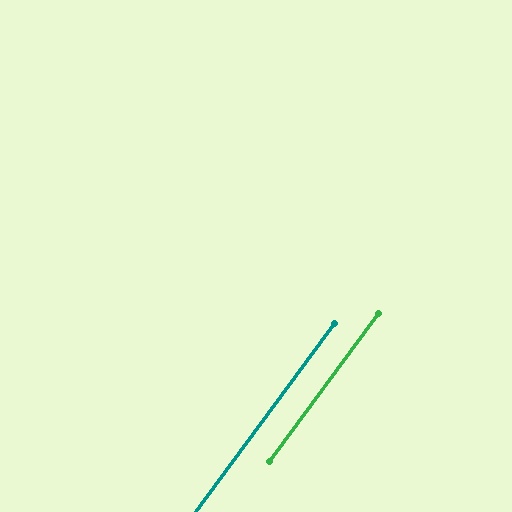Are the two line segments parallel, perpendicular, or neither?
Parallel — their directions differ by only 0.2°.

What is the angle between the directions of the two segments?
Approximately 0 degrees.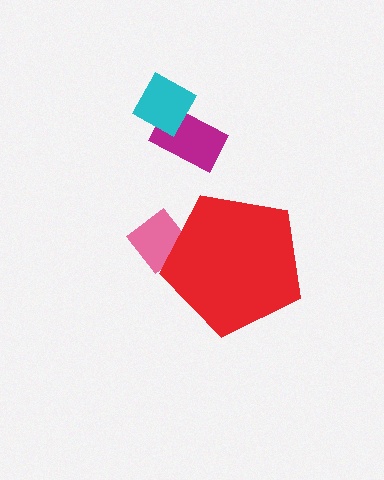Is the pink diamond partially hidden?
Yes, the pink diamond is partially hidden behind the red pentagon.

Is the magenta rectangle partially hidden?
No, the magenta rectangle is fully visible.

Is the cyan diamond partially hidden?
No, the cyan diamond is fully visible.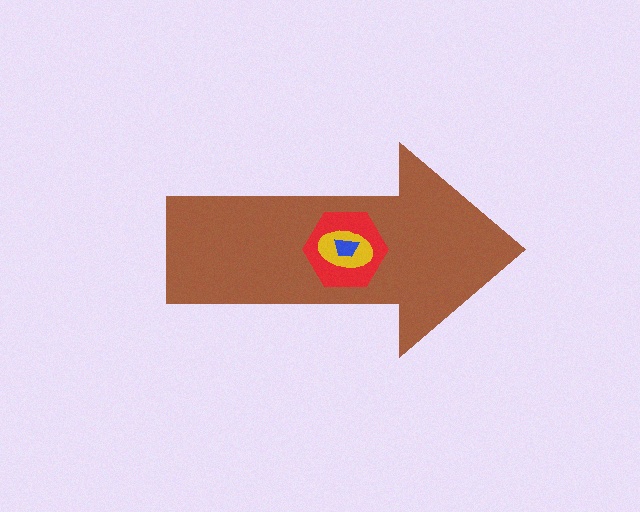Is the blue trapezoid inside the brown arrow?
Yes.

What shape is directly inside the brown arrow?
The red hexagon.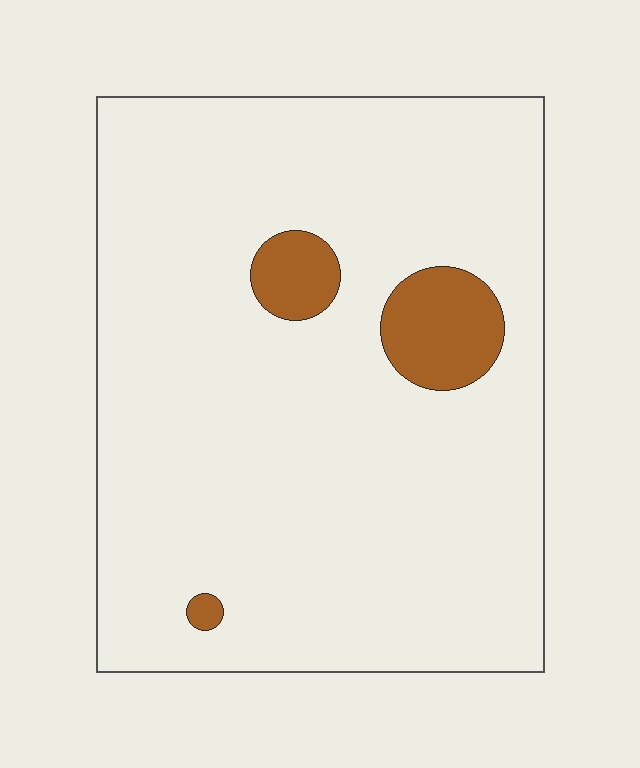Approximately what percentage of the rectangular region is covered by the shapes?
Approximately 10%.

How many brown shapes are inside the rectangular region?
3.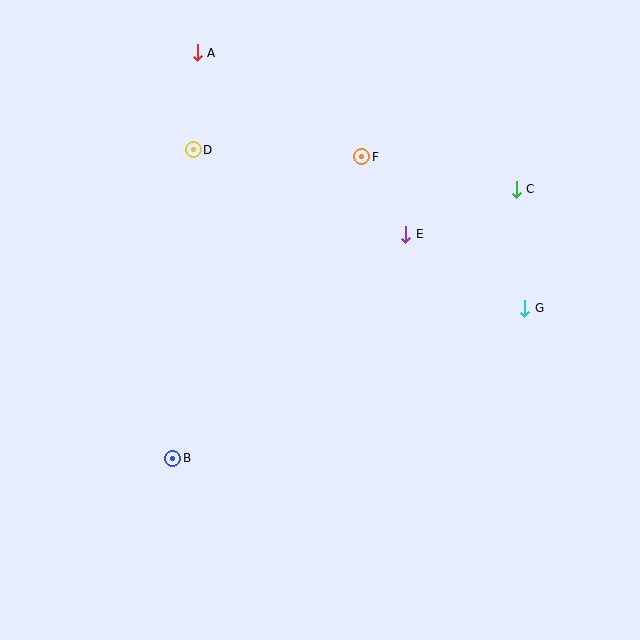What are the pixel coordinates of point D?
Point D is at (193, 150).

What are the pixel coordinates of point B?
Point B is at (173, 458).